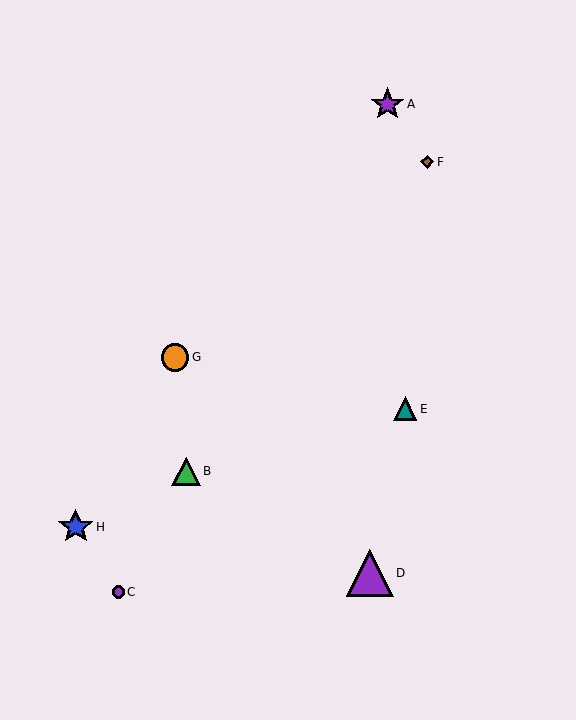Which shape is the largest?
The purple triangle (labeled D) is the largest.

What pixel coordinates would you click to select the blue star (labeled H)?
Click at (76, 527) to select the blue star H.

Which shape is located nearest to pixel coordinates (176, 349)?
The orange circle (labeled G) at (175, 357) is nearest to that location.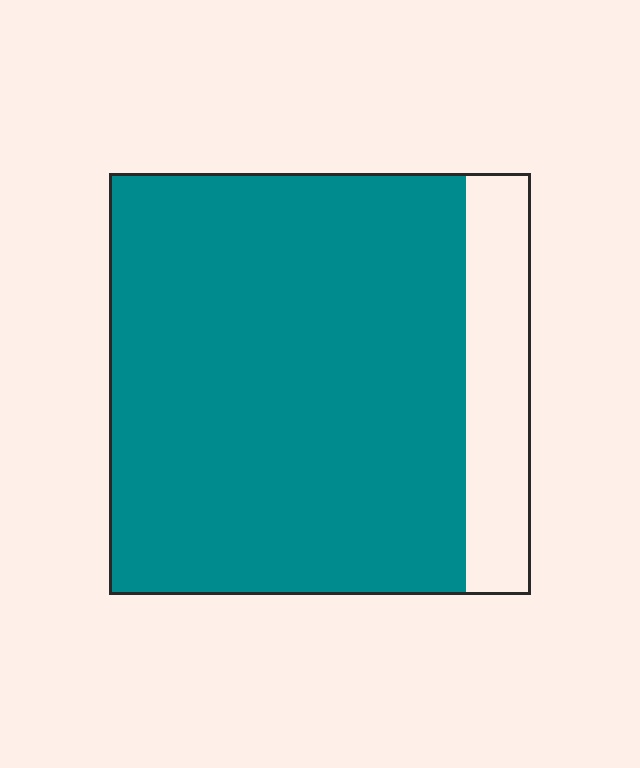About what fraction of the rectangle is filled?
About five sixths (5/6).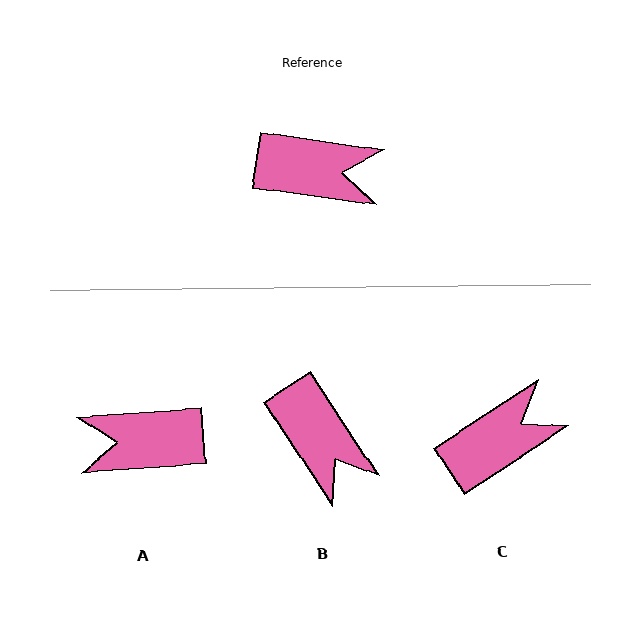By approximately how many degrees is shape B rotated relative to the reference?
Approximately 49 degrees clockwise.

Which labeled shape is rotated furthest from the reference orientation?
A, about 168 degrees away.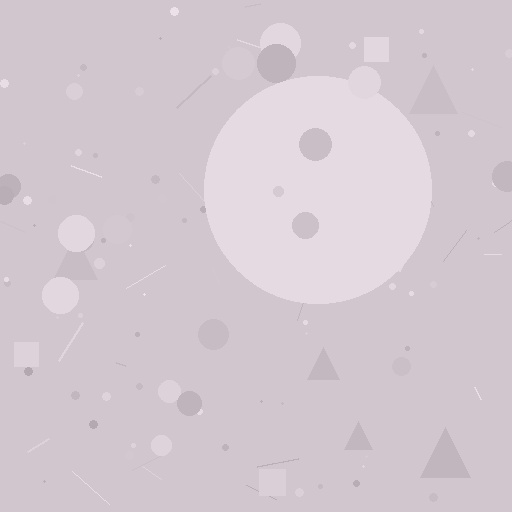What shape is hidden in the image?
A circle is hidden in the image.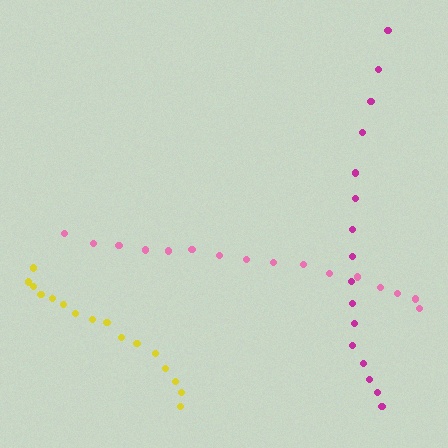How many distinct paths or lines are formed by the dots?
There are 3 distinct paths.